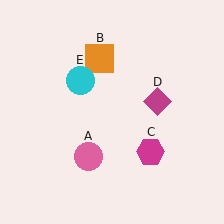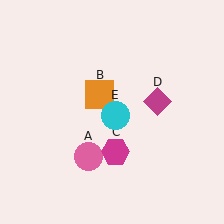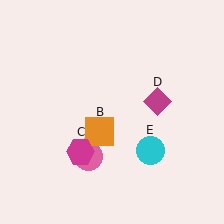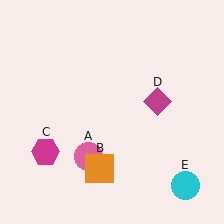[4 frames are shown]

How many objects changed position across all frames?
3 objects changed position: orange square (object B), magenta hexagon (object C), cyan circle (object E).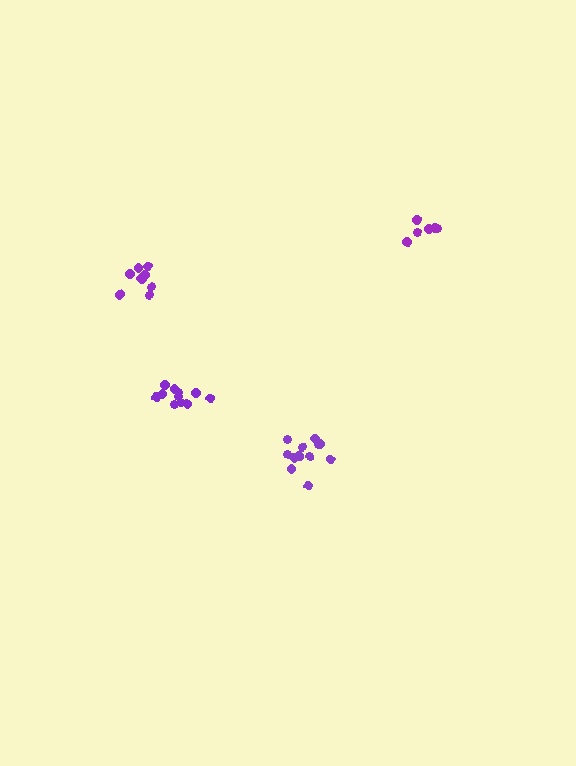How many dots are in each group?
Group 1: 12 dots, Group 2: 6 dots, Group 3: 8 dots, Group 4: 11 dots (37 total).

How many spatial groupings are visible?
There are 4 spatial groupings.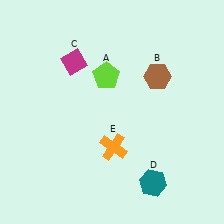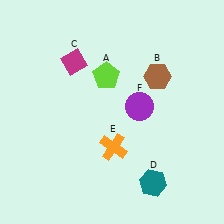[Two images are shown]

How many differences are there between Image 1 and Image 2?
There is 1 difference between the two images.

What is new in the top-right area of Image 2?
A purple circle (F) was added in the top-right area of Image 2.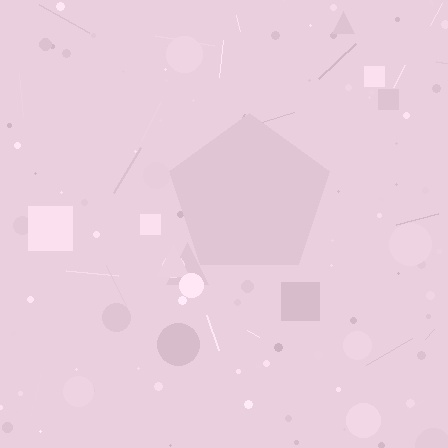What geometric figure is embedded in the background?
A pentagon is embedded in the background.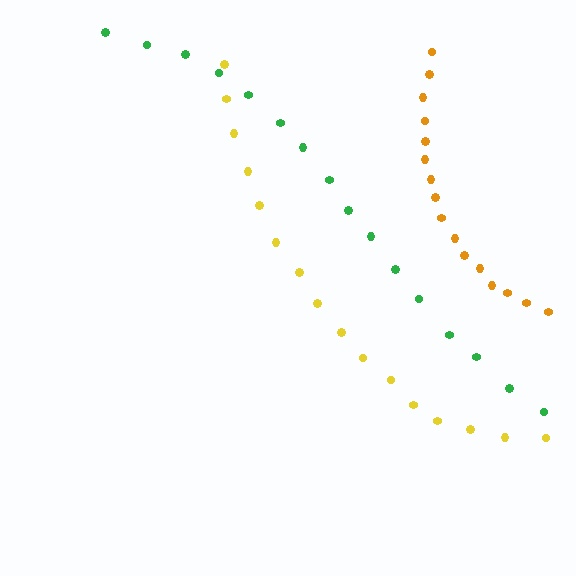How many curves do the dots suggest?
There are 3 distinct paths.